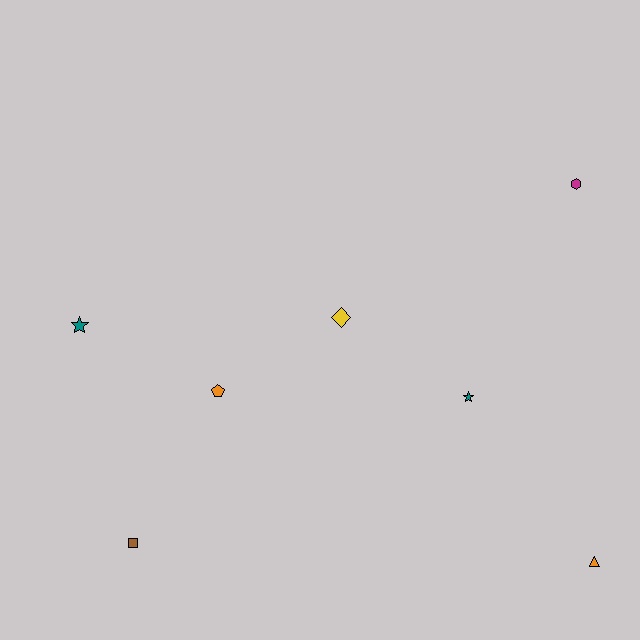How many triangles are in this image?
There is 1 triangle.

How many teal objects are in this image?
There are 2 teal objects.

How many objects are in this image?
There are 7 objects.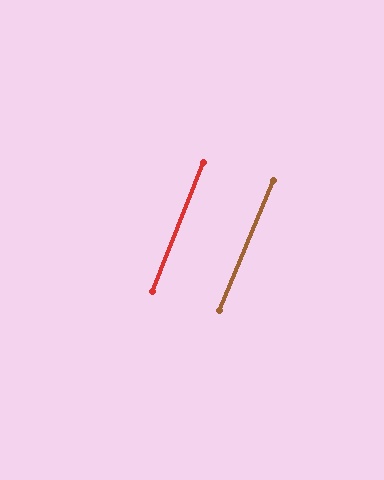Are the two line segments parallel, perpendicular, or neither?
Parallel — their directions differ by only 1.2°.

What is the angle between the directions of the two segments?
Approximately 1 degree.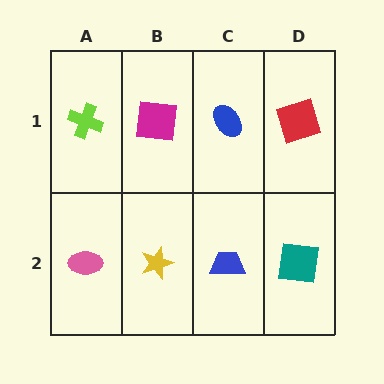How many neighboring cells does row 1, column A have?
2.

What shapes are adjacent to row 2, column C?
A blue ellipse (row 1, column C), a yellow star (row 2, column B), a teal square (row 2, column D).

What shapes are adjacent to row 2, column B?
A magenta square (row 1, column B), a pink ellipse (row 2, column A), a blue trapezoid (row 2, column C).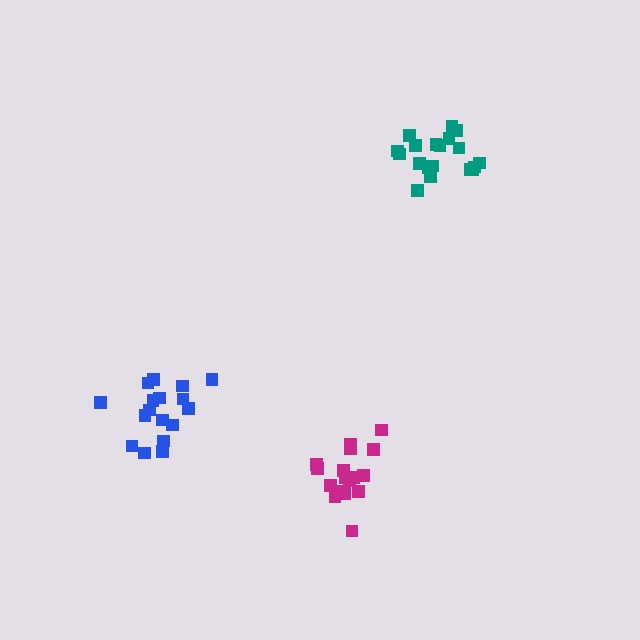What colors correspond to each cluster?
The clusters are colored: blue, teal, magenta.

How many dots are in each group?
Group 1: 17 dots, Group 2: 19 dots, Group 3: 17 dots (53 total).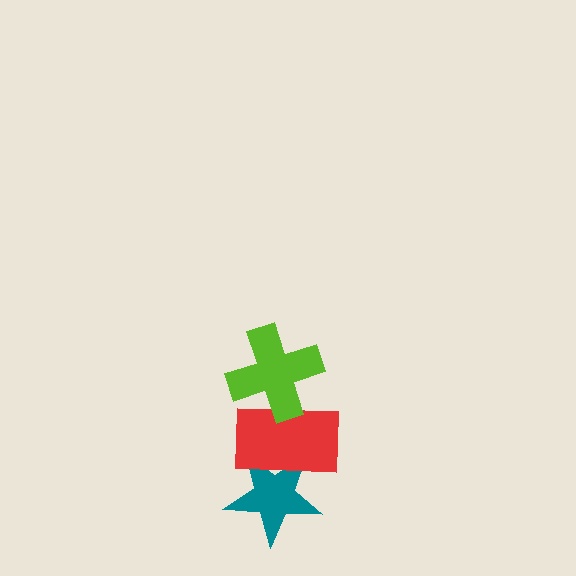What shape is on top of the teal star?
The red rectangle is on top of the teal star.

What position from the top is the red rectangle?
The red rectangle is 2nd from the top.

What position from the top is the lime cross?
The lime cross is 1st from the top.